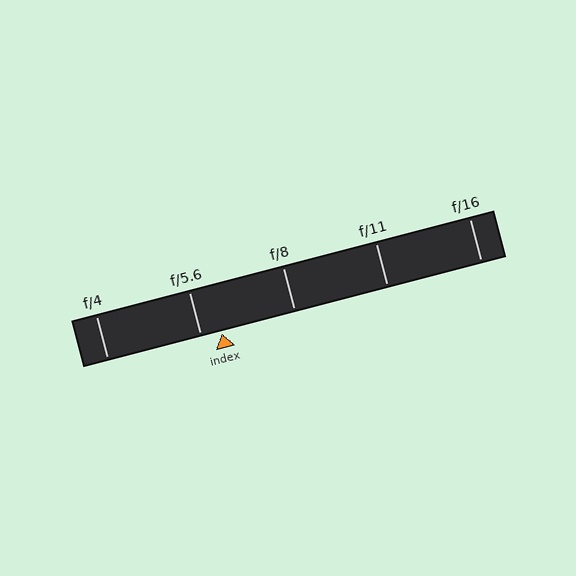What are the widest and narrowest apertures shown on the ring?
The widest aperture shown is f/4 and the narrowest is f/16.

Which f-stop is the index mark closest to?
The index mark is closest to f/5.6.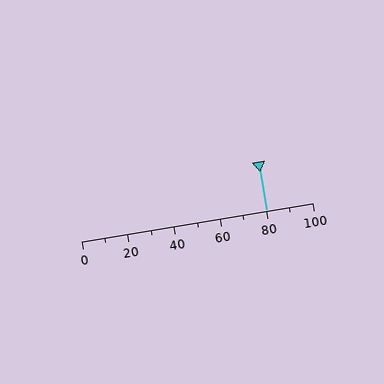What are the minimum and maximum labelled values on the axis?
The axis runs from 0 to 100.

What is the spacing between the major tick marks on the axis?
The major ticks are spaced 20 apart.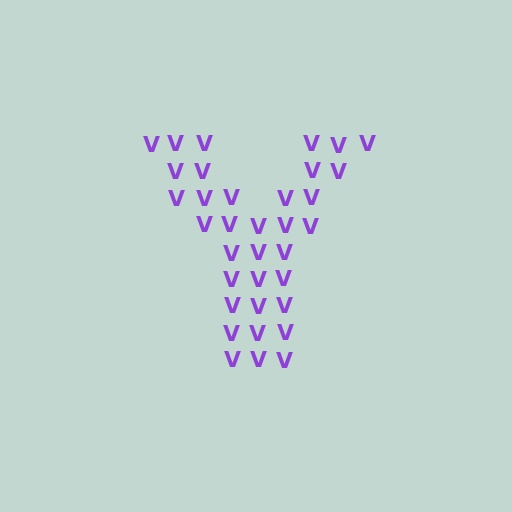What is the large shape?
The large shape is the letter Y.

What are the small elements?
The small elements are letter V's.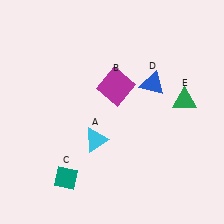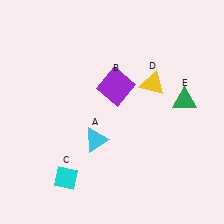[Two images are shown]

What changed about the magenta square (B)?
In Image 1, B is magenta. In Image 2, it changed to purple.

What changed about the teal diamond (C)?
In Image 1, C is teal. In Image 2, it changed to cyan.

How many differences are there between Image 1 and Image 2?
There are 3 differences between the two images.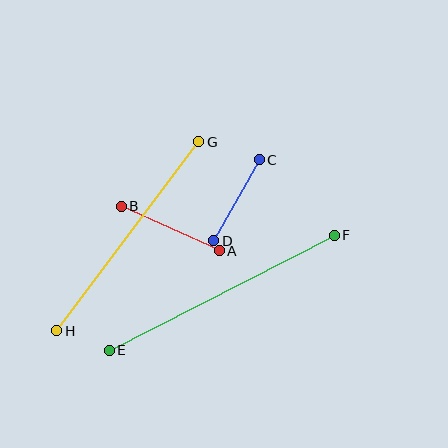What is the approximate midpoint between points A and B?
The midpoint is at approximately (170, 229) pixels.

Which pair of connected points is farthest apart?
Points E and F are farthest apart.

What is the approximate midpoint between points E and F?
The midpoint is at approximately (222, 293) pixels.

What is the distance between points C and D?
The distance is approximately 93 pixels.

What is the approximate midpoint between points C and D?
The midpoint is at approximately (236, 200) pixels.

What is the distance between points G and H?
The distance is approximately 236 pixels.